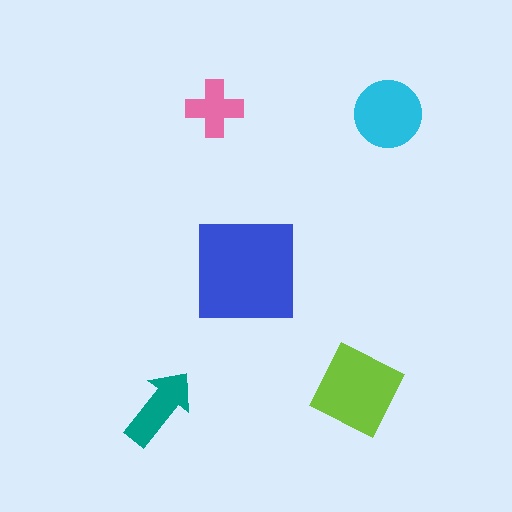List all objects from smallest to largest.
The pink cross, the teal arrow, the cyan circle, the lime diamond, the blue square.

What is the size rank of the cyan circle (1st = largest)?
3rd.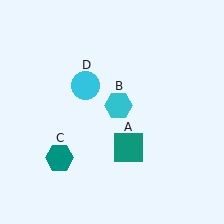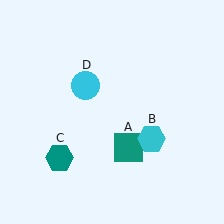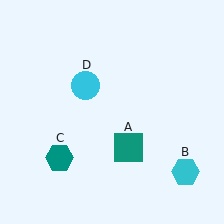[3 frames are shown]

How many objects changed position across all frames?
1 object changed position: cyan hexagon (object B).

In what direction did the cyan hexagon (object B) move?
The cyan hexagon (object B) moved down and to the right.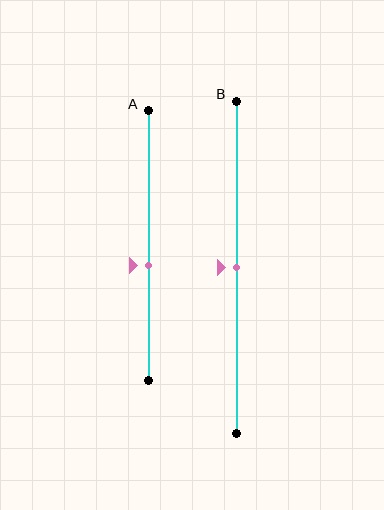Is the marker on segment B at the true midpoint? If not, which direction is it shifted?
Yes, the marker on segment B is at the true midpoint.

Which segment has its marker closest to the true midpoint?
Segment B has its marker closest to the true midpoint.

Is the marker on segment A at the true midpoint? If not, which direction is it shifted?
No, the marker on segment A is shifted downward by about 7% of the segment length.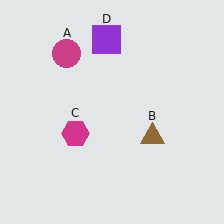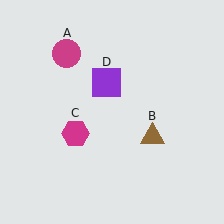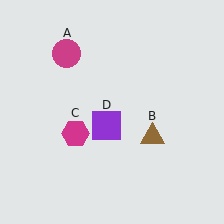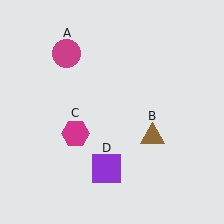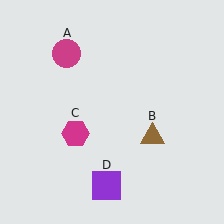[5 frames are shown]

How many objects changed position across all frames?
1 object changed position: purple square (object D).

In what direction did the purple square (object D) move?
The purple square (object D) moved down.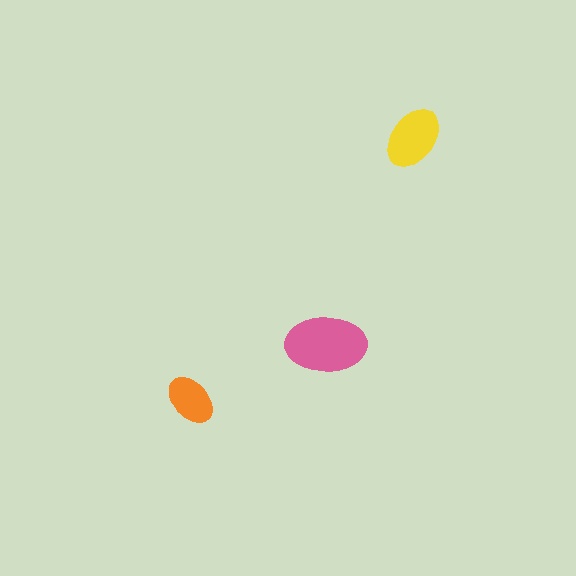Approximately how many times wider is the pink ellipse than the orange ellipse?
About 1.5 times wider.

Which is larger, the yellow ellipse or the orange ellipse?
The yellow one.